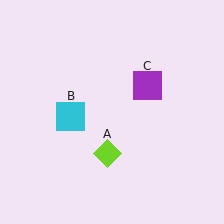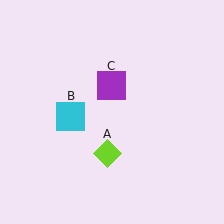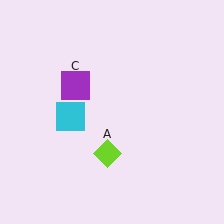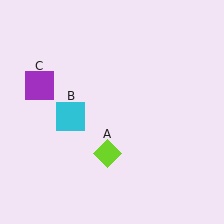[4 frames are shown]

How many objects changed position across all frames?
1 object changed position: purple square (object C).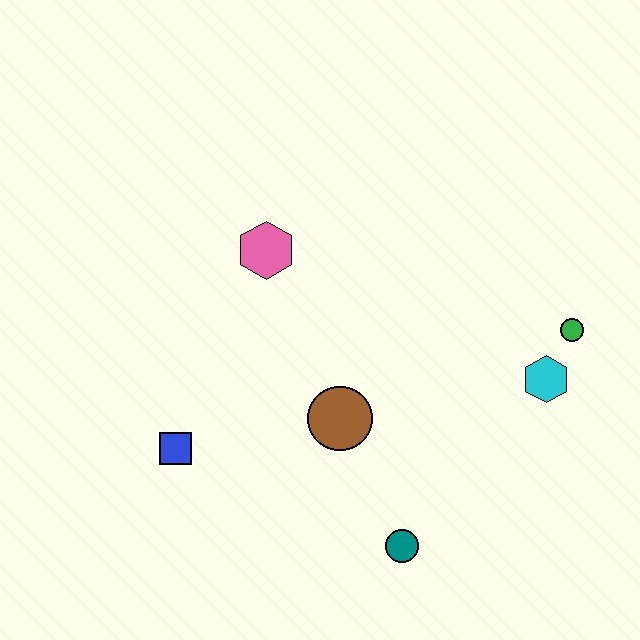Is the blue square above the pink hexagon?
No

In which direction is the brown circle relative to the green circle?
The brown circle is to the left of the green circle.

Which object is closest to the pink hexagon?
The brown circle is closest to the pink hexagon.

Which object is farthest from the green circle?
The blue square is farthest from the green circle.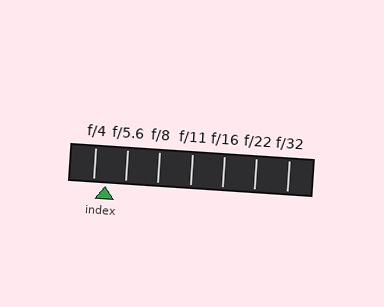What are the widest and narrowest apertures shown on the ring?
The widest aperture shown is f/4 and the narrowest is f/32.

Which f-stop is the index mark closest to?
The index mark is closest to f/4.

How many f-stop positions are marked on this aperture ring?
There are 7 f-stop positions marked.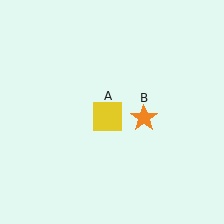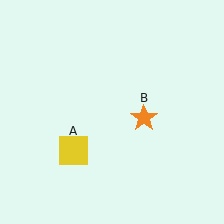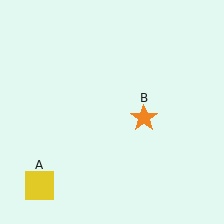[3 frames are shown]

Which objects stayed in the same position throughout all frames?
Orange star (object B) remained stationary.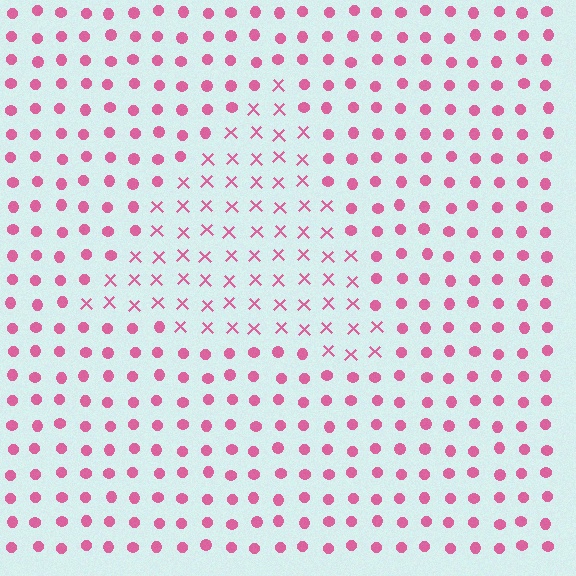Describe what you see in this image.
The image is filled with small pink elements arranged in a uniform grid. A triangle-shaped region contains X marks, while the surrounding area contains circles. The boundary is defined purely by the change in element shape.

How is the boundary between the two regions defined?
The boundary is defined by a change in element shape: X marks inside vs. circles outside. All elements share the same color and spacing.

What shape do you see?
I see a triangle.